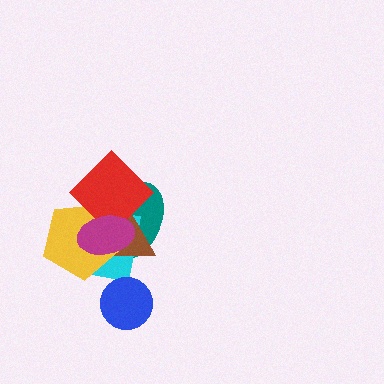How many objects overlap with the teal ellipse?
5 objects overlap with the teal ellipse.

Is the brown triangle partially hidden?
Yes, it is partially covered by another shape.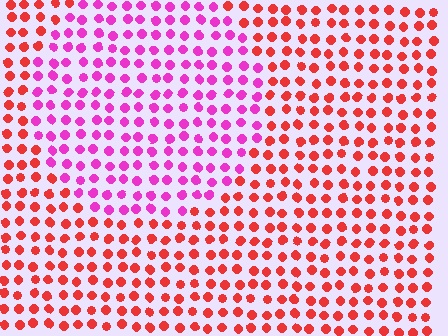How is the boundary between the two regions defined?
The boundary is defined purely by a slight shift in hue (about 49 degrees). Spacing, size, and orientation are identical on both sides.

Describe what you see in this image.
The image is filled with small red elements in a uniform arrangement. A circle-shaped region is visible where the elements are tinted to a slightly different hue, forming a subtle color boundary.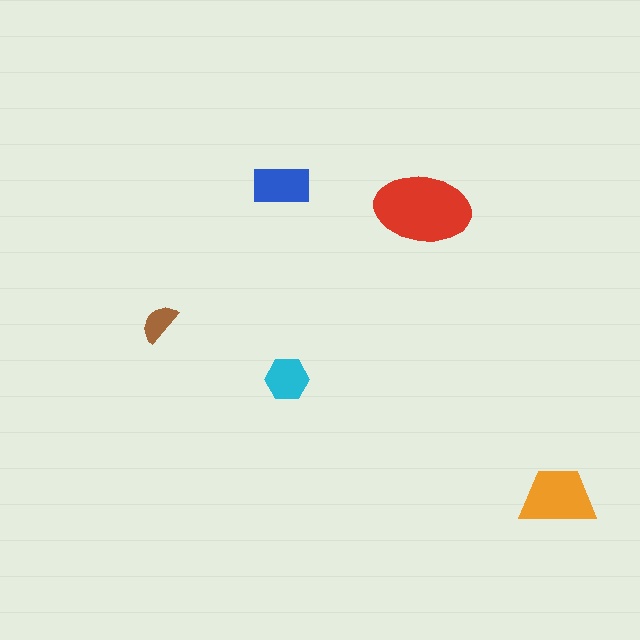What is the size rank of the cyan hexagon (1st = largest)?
4th.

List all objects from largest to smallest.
The red ellipse, the orange trapezoid, the blue rectangle, the cyan hexagon, the brown semicircle.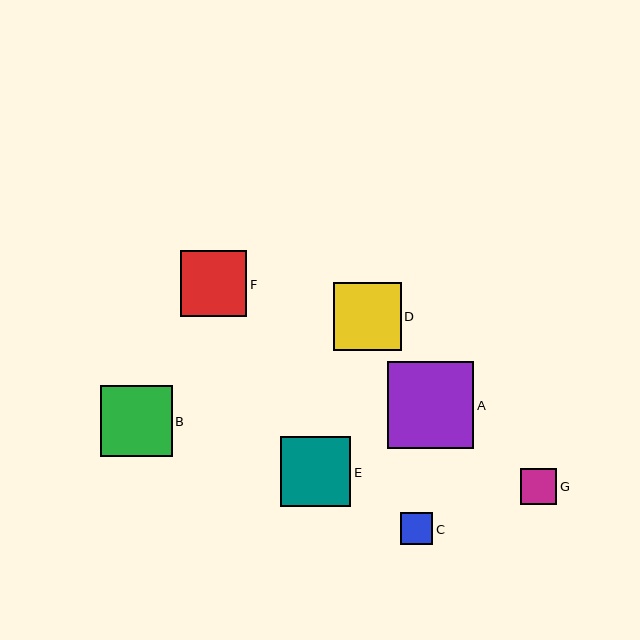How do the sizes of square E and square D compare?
Square E and square D are approximately the same size.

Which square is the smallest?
Square C is the smallest with a size of approximately 32 pixels.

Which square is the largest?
Square A is the largest with a size of approximately 86 pixels.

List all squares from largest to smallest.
From largest to smallest: A, B, E, D, F, G, C.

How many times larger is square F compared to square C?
Square F is approximately 2.0 times the size of square C.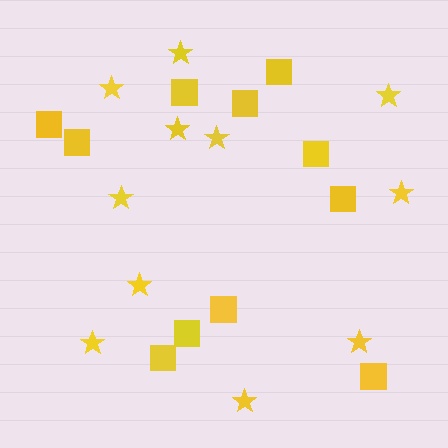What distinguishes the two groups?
There are 2 groups: one group of stars (11) and one group of squares (11).